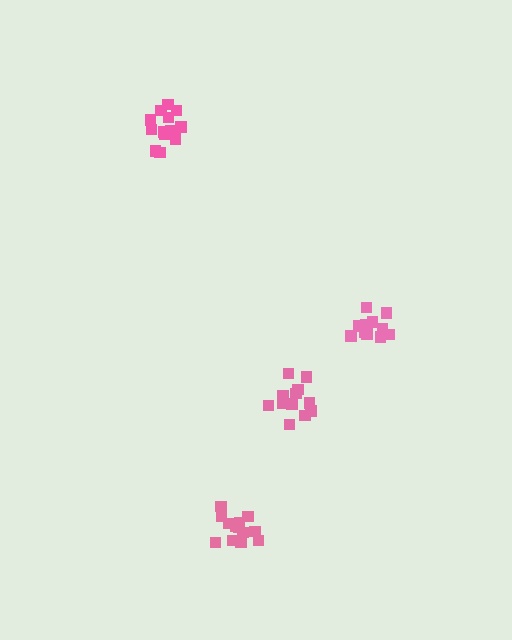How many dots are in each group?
Group 1: 12 dots, Group 2: 13 dots, Group 3: 12 dots, Group 4: 13 dots (50 total).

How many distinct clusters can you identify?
There are 4 distinct clusters.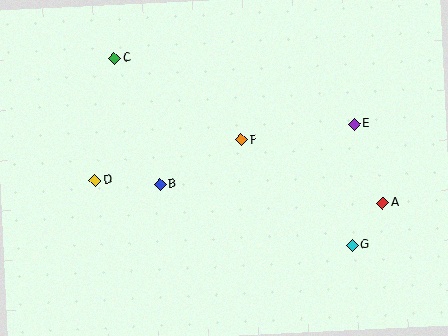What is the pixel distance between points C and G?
The distance between C and G is 302 pixels.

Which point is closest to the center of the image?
Point F at (241, 140) is closest to the center.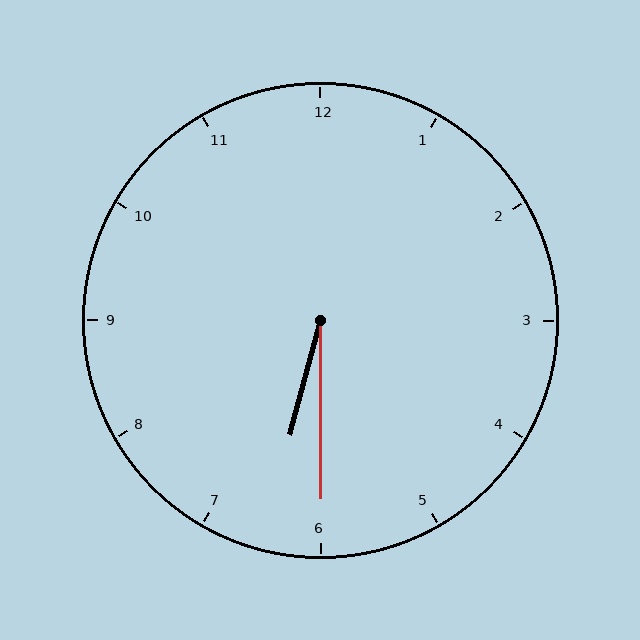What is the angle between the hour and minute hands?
Approximately 15 degrees.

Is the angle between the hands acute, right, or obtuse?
It is acute.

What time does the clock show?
6:30.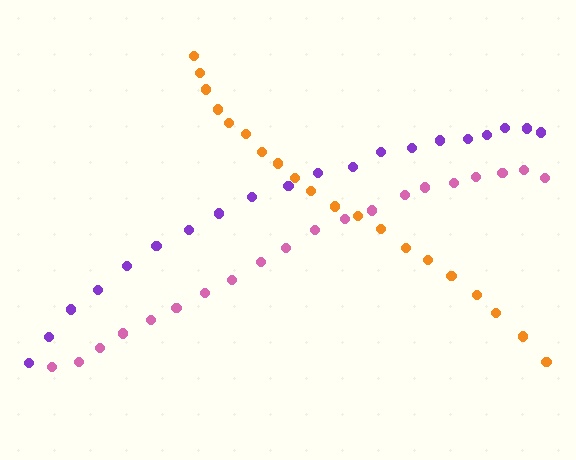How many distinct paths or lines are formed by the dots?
There are 3 distinct paths.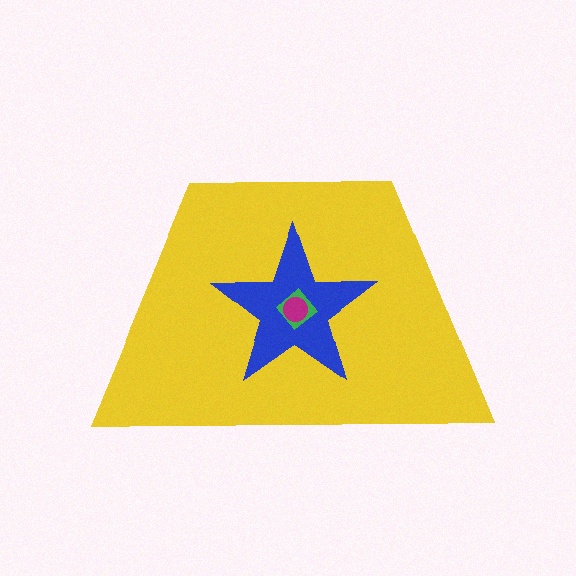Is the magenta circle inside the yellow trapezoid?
Yes.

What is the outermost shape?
The yellow trapezoid.